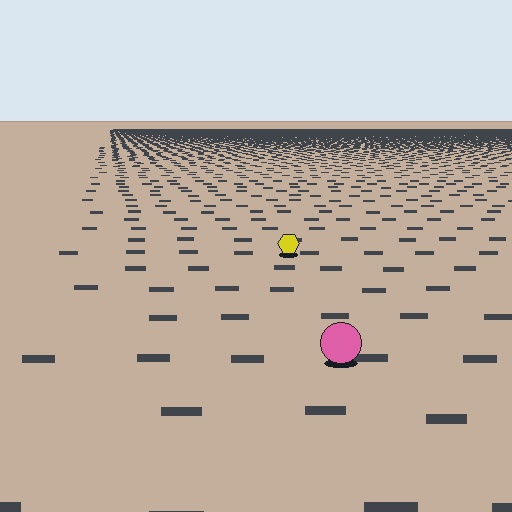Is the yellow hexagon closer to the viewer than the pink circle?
No. The pink circle is closer — you can tell from the texture gradient: the ground texture is coarser near it.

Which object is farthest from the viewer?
The yellow hexagon is farthest from the viewer. It appears smaller and the ground texture around it is denser.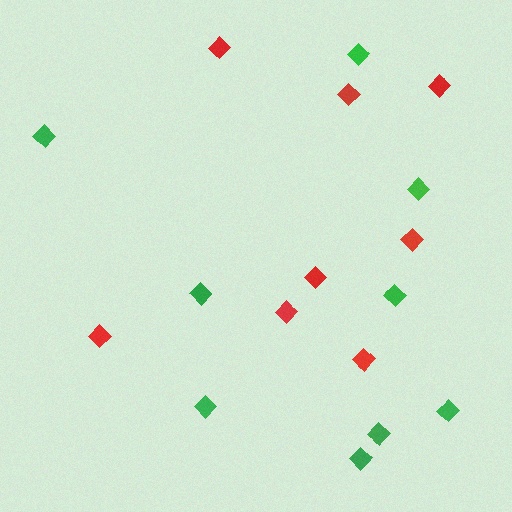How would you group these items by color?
There are 2 groups: one group of red diamonds (8) and one group of green diamonds (9).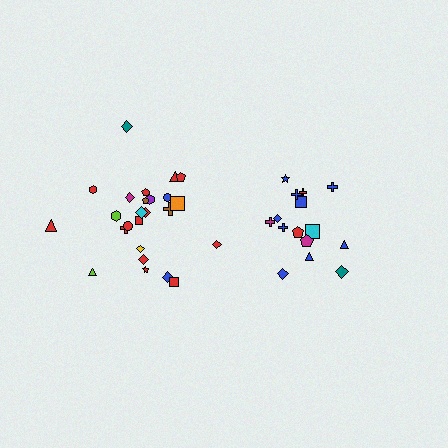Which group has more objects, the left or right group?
The left group.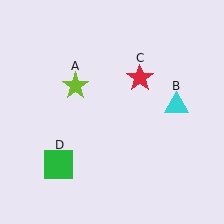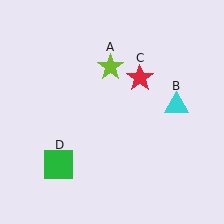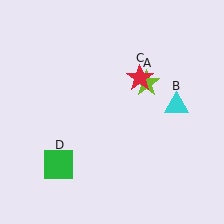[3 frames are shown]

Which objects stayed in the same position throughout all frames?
Cyan triangle (object B) and red star (object C) and green square (object D) remained stationary.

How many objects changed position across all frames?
1 object changed position: lime star (object A).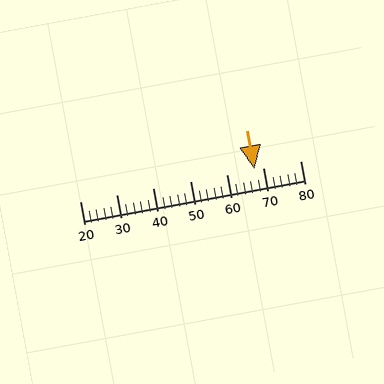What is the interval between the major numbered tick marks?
The major tick marks are spaced 10 units apart.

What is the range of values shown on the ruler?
The ruler shows values from 20 to 80.